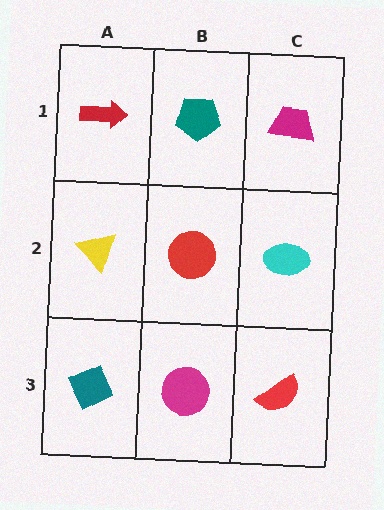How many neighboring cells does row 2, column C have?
3.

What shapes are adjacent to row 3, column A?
A yellow triangle (row 2, column A), a magenta circle (row 3, column B).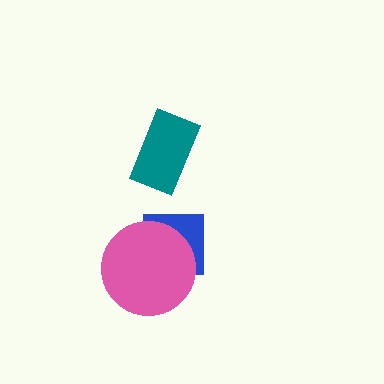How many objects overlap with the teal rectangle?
0 objects overlap with the teal rectangle.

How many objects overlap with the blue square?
1 object overlaps with the blue square.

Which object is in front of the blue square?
The pink circle is in front of the blue square.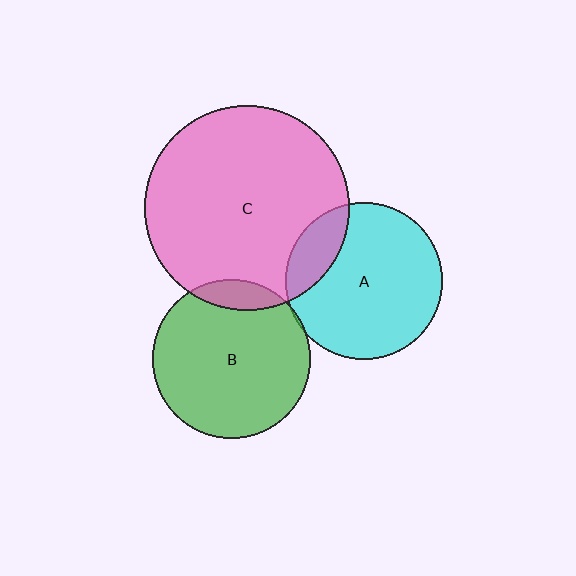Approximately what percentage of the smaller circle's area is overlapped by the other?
Approximately 5%.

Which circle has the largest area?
Circle C (pink).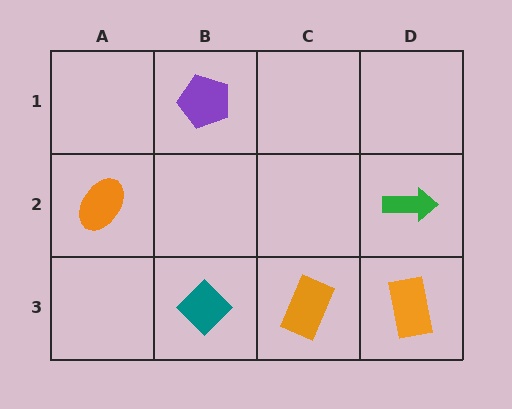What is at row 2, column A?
An orange ellipse.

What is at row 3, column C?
An orange rectangle.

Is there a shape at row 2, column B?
No, that cell is empty.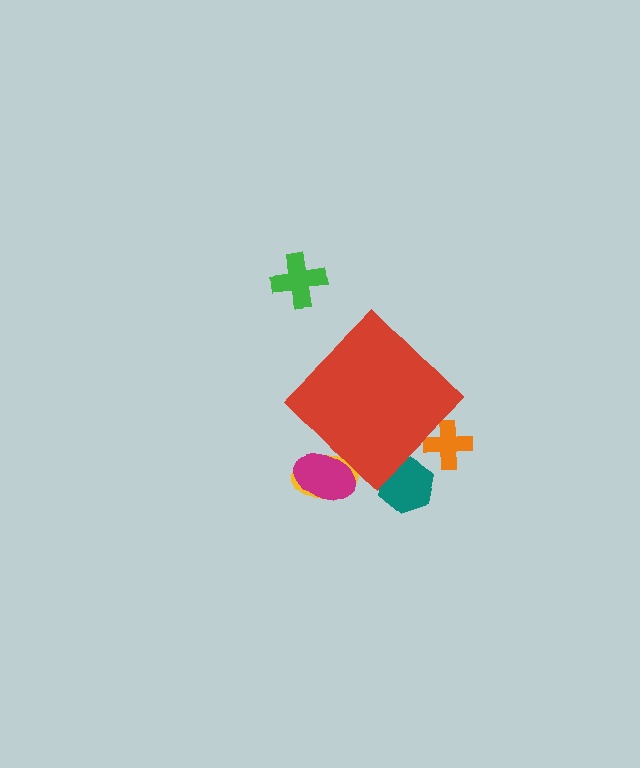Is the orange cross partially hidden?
Yes, the orange cross is partially hidden behind the red diamond.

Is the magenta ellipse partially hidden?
Yes, the magenta ellipse is partially hidden behind the red diamond.